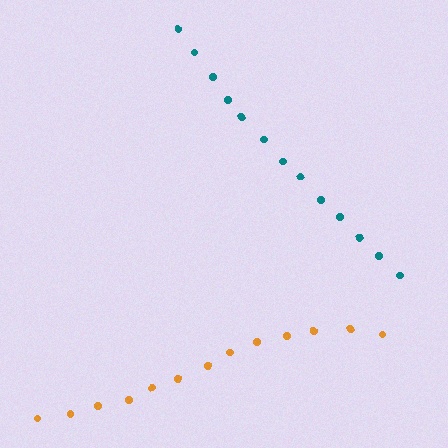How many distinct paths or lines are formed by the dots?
There are 2 distinct paths.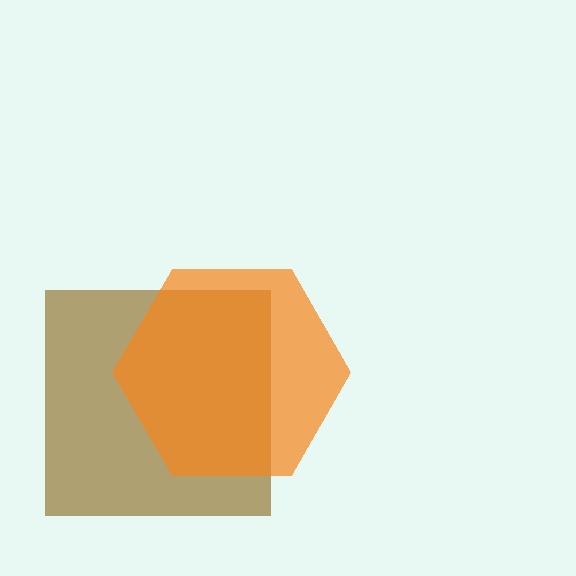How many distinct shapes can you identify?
There are 2 distinct shapes: a brown square, an orange hexagon.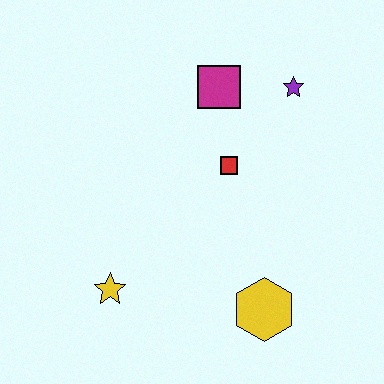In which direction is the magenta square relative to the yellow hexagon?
The magenta square is above the yellow hexagon.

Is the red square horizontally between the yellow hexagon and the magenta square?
Yes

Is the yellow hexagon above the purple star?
No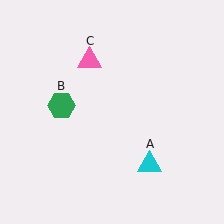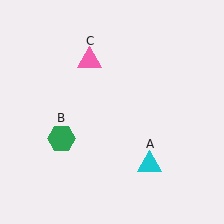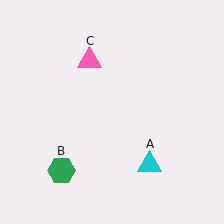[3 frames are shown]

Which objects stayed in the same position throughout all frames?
Cyan triangle (object A) and pink triangle (object C) remained stationary.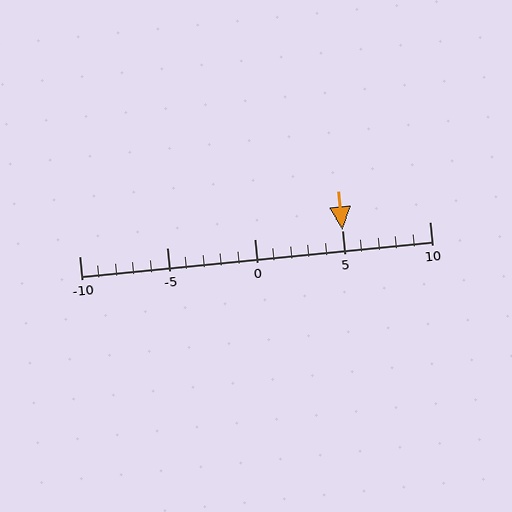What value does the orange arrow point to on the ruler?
The orange arrow points to approximately 5.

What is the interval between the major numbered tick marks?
The major tick marks are spaced 5 units apart.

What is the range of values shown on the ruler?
The ruler shows values from -10 to 10.